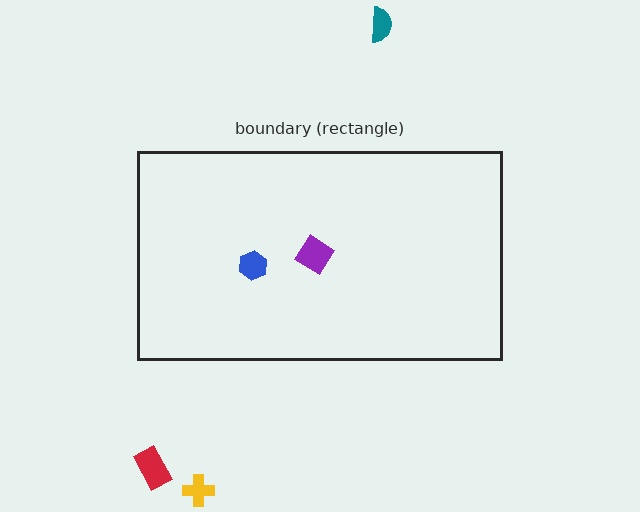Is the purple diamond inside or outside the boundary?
Inside.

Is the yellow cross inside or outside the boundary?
Outside.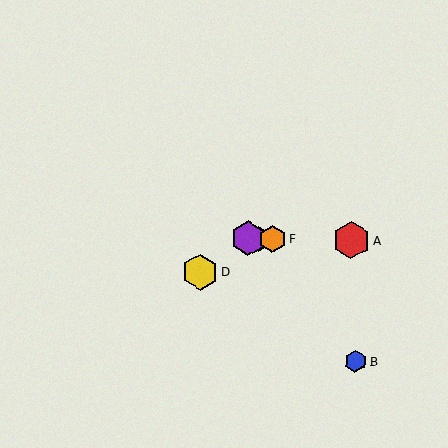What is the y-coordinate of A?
Object A is at y≈240.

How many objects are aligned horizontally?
4 objects (A, C, E, F) are aligned horizontally.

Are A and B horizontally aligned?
No, A is at y≈240 and B is at y≈362.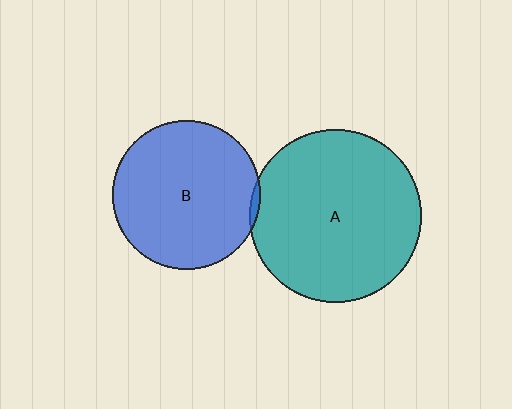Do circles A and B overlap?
Yes.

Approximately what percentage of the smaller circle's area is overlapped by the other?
Approximately 5%.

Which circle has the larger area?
Circle A (teal).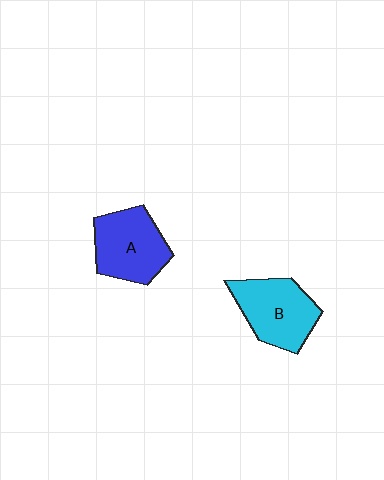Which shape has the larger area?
Shape B (cyan).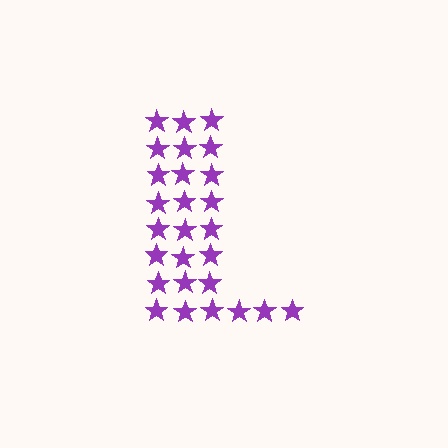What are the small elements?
The small elements are stars.